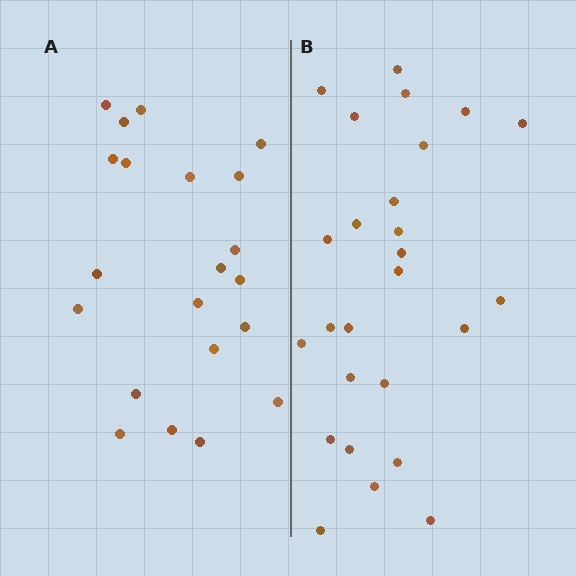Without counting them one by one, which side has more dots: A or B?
Region B (the right region) has more dots.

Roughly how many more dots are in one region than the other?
Region B has about 5 more dots than region A.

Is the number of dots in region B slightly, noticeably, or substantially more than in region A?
Region B has only slightly more — the two regions are fairly close. The ratio is roughly 1.2 to 1.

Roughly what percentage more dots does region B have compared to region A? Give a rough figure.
About 25% more.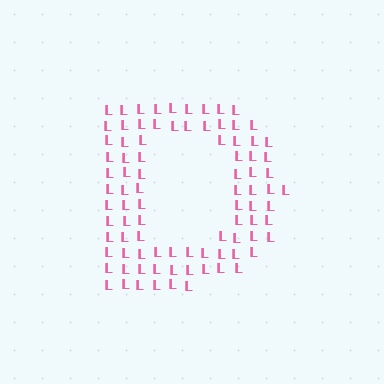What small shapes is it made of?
It is made of small letter L's.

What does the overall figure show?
The overall figure shows the letter D.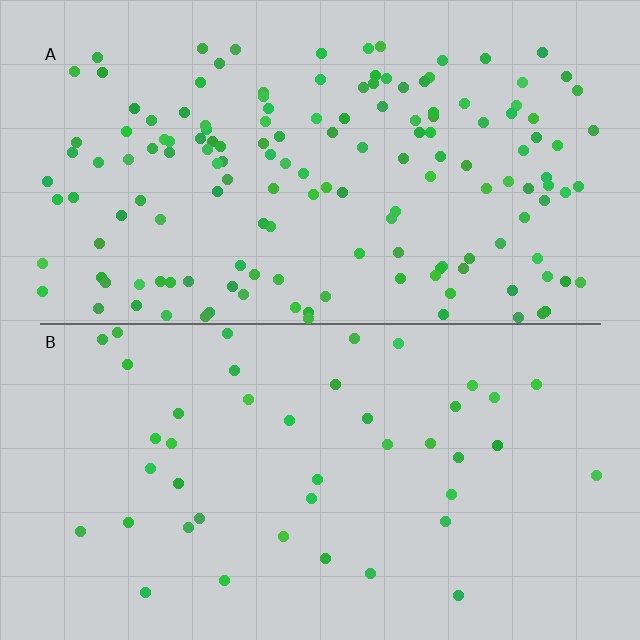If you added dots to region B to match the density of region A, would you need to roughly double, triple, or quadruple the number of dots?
Approximately quadruple.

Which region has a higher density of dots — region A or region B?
A (the top).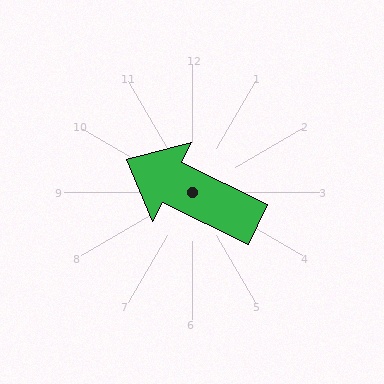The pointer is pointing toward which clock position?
Roughly 10 o'clock.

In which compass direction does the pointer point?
Northwest.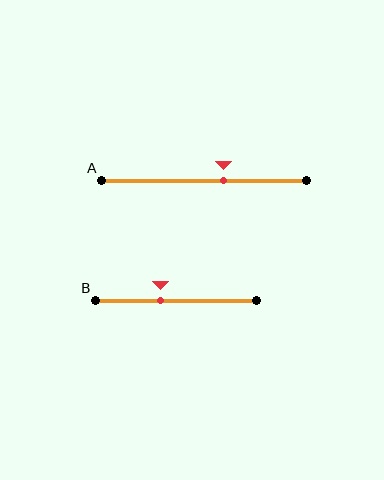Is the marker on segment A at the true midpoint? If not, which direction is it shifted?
No, the marker on segment A is shifted to the right by about 9% of the segment length.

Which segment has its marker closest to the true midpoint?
Segment A has its marker closest to the true midpoint.